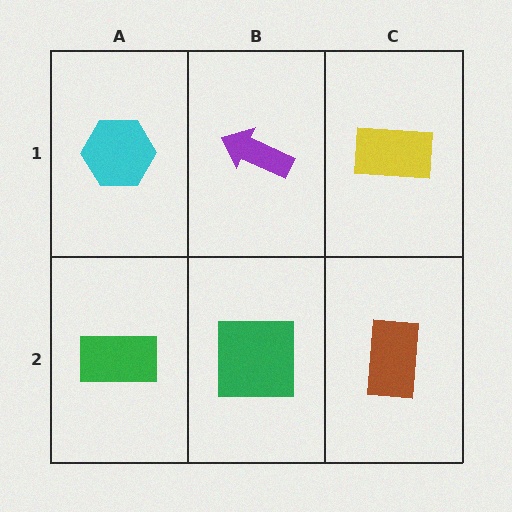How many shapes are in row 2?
3 shapes.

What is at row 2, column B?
A green square.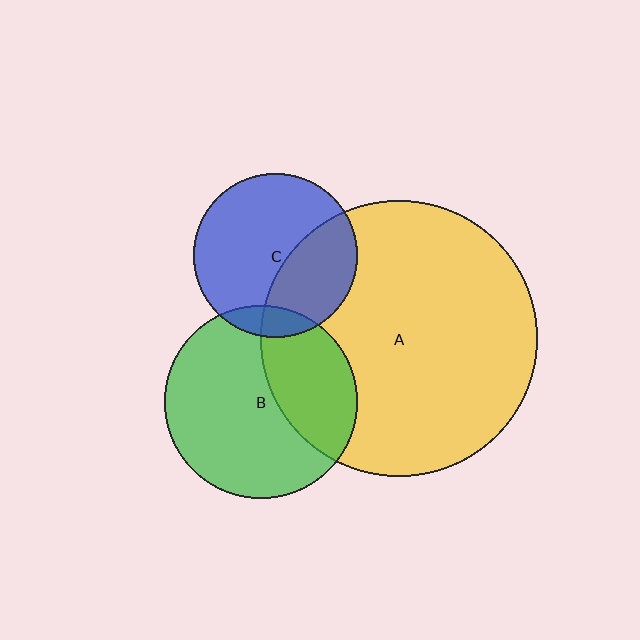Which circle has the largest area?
Circle A (yellow).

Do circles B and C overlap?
Yes.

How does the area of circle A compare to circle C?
Approximately 2.8 times.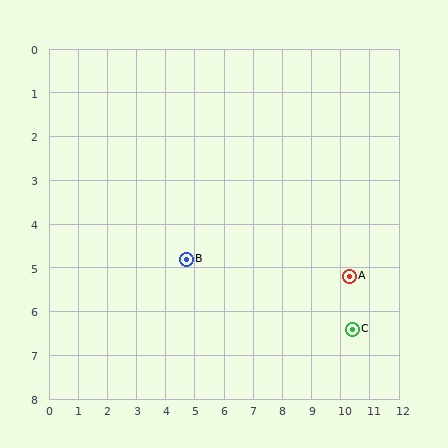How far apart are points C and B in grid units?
Points C and B are about 5.9 grid units apart.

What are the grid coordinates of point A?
Point A is at approximately (10.3, 5.2).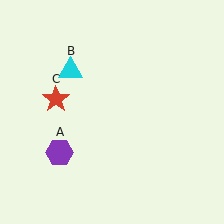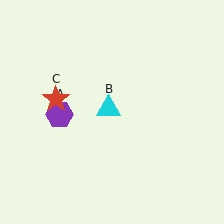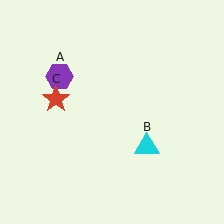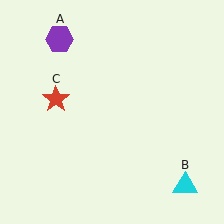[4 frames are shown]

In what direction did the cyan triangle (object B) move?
The cyan triangle (object B) moved down and to the right.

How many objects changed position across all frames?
2 objects changed position: purple hexagon (object A), cyan triangle (object B).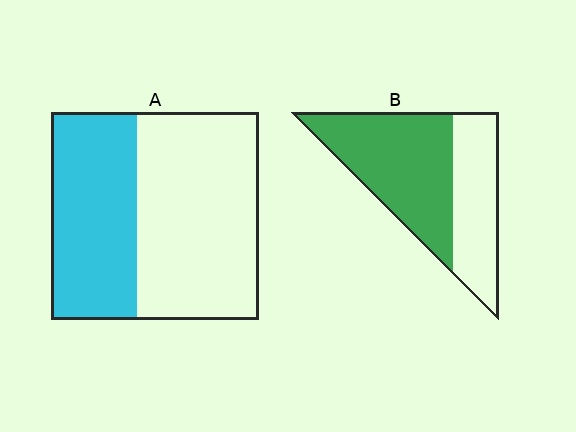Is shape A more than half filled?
No.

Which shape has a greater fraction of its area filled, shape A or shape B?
Shape B.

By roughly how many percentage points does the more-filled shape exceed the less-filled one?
By roughly 20 percentage points (B over A).